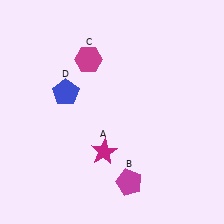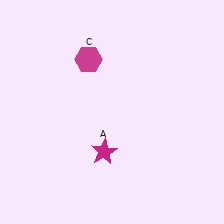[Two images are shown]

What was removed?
The magenta pentagon (B), the blue pentagon (D) were removed in Image 2.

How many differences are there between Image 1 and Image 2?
There are 2 differences between the two images.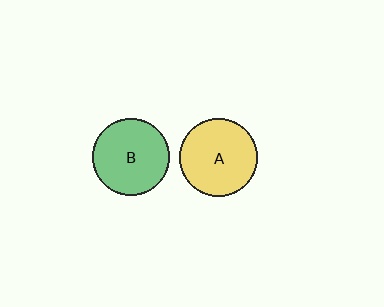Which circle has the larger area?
Circle A (yellow).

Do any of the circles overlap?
No, none of the circles overlap.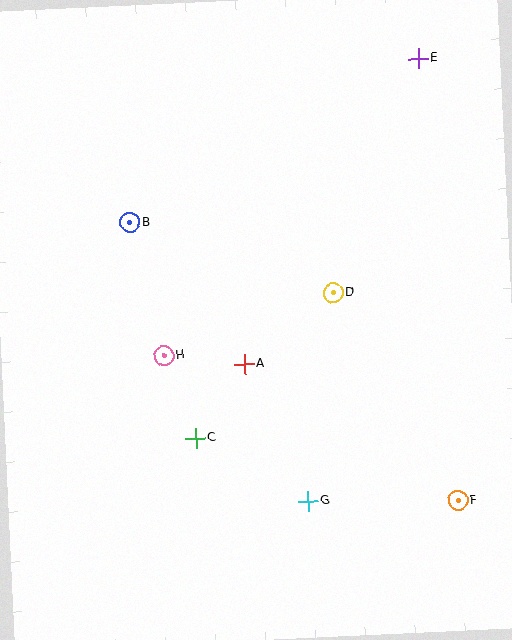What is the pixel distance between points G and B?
The distance between G and B is 331 pixels.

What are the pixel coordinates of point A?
Point A is at (244, 364).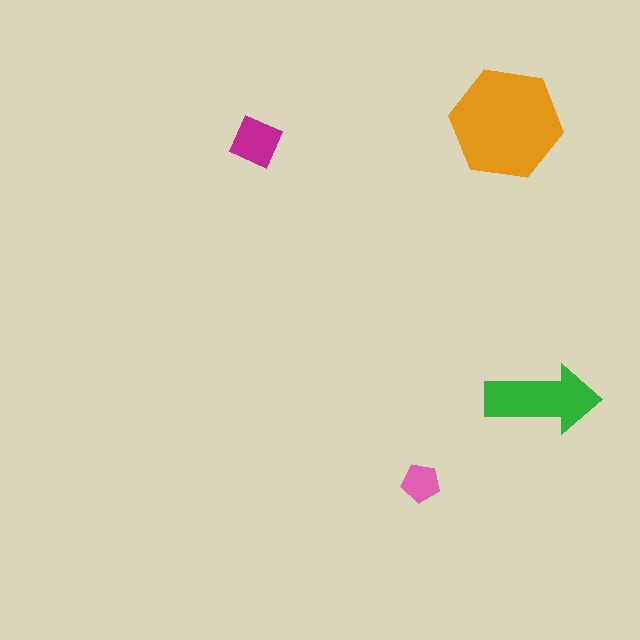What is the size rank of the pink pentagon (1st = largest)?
4th.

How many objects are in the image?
There are 4 objects in the image.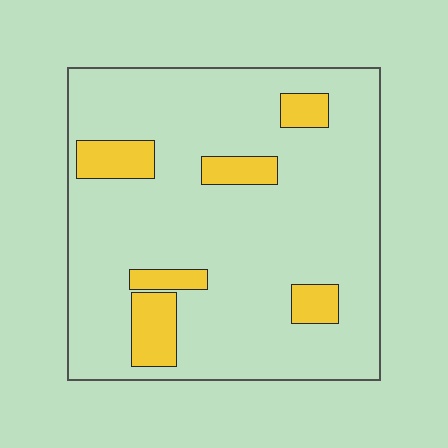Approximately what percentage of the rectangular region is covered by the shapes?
Approximately 15%.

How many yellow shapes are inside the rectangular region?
6.